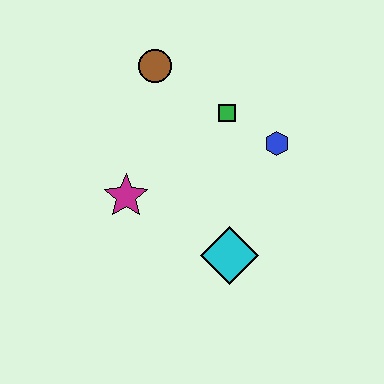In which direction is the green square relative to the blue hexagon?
The green square is to the left of the blue hexagon.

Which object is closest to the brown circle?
The green square is closest to the brown circle.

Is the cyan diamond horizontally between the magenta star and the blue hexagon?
Yes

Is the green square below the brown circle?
Yes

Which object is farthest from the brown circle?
The cyan diamond is farthest from the brown circle.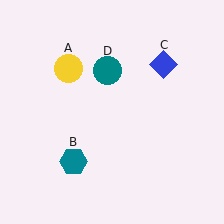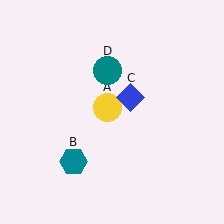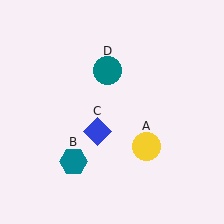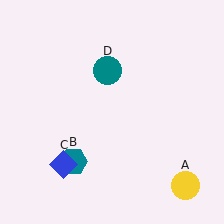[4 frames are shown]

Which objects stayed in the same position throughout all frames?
Teal hexagon (object B) and teal circle (object D) remained stationary.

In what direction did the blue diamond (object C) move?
The blue diamond (object C) moved down and to the left.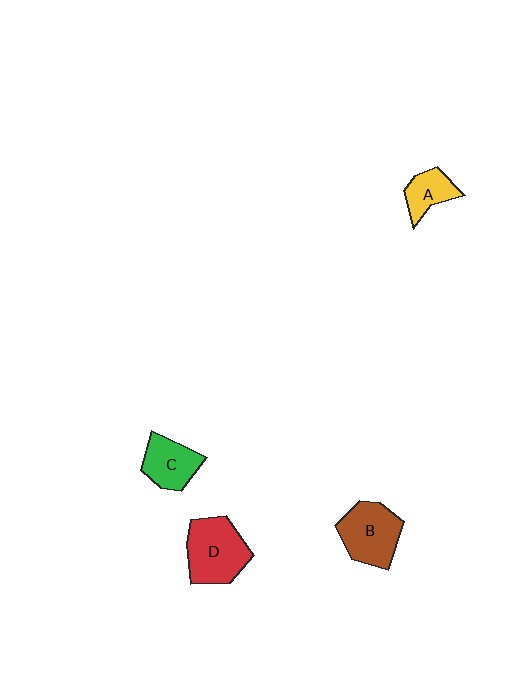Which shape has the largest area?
Shape D (red).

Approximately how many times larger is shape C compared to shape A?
Approximately 1.3 times.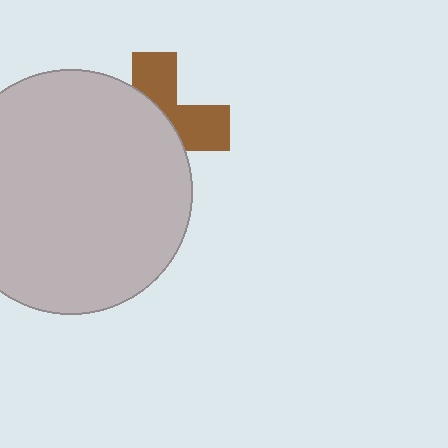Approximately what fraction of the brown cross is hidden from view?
Roughly 60% of the brown cross is hidden behind the light gray circle.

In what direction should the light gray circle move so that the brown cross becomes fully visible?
The light gray circle should move left. That is the shortest direction to clear the overlap and leave the brown cross fully visible.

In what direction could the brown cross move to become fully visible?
The brown cross could move right. That would shift it out from behind the light gray circle entirely.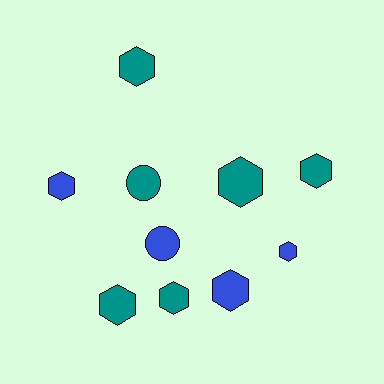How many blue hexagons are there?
There are 3 blue hexagons.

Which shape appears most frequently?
Hexagon, with 8 objects.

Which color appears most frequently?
Teal, with 6 objects.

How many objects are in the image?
There are 10 objects.